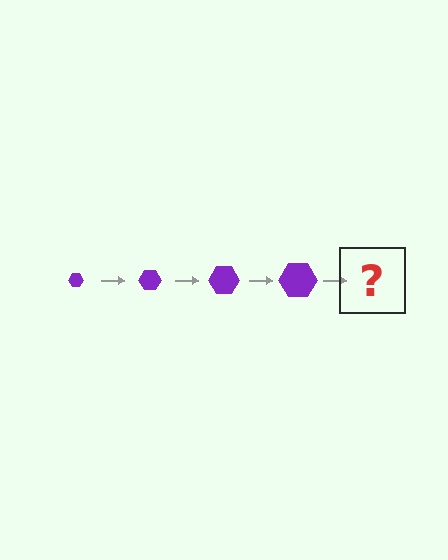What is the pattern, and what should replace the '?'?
The pattern is that the hexagon gets progressively larger each step. The '?' should be a purple hexagon, larger than the previous one.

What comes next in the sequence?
The next element should be a purple hexagon, larger than the previous one.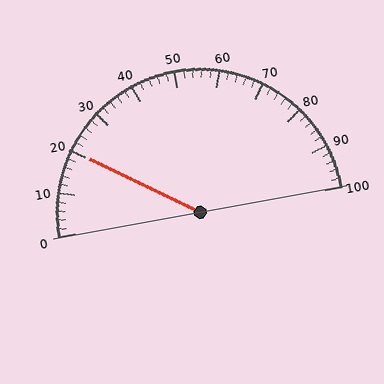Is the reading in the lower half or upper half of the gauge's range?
The reading is in the lower half of the range (0 to 100).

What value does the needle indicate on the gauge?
The needle indicates approximately 20.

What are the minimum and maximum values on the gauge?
The gauge ranges from 0 to 100.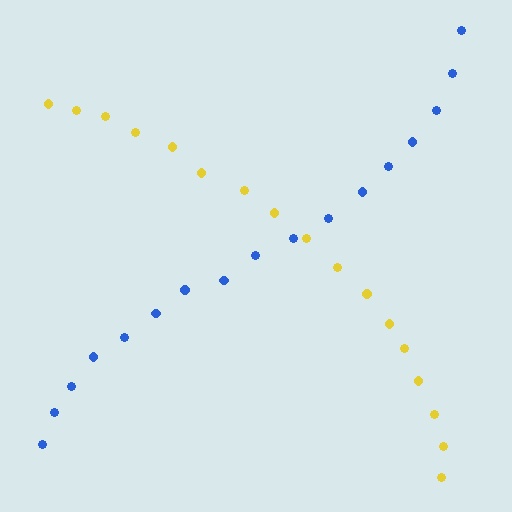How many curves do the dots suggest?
There are 2 distinct paths.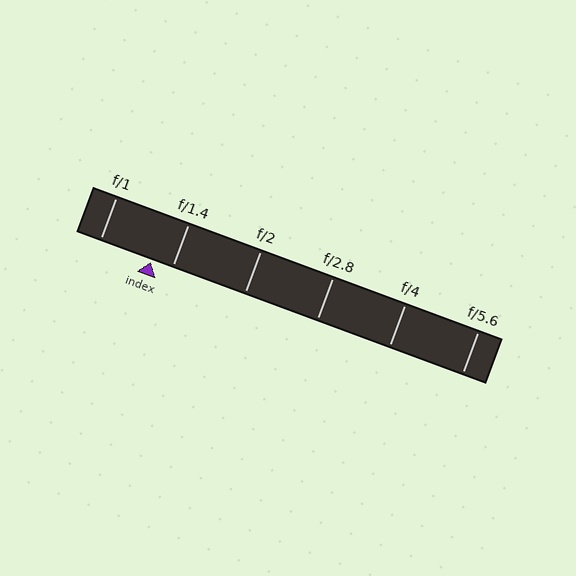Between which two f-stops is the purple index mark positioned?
The index mark is between f/1 and f/1.4.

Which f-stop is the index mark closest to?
The index mark is closest to f/1.4.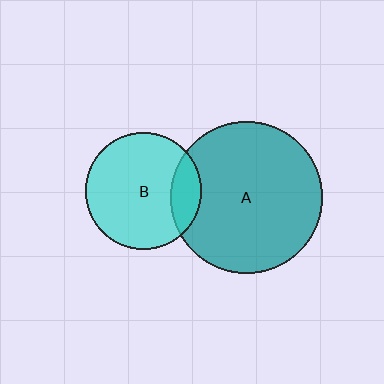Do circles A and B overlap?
Yes.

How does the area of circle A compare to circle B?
Approximately 1.7 times.